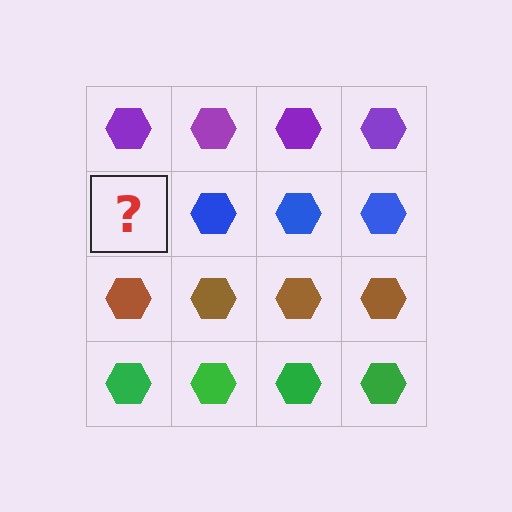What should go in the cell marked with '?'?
The missing cell should contain a blue hexagon.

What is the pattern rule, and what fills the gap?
The rule is that each row has a consistent color. The gap should be filled with a blue hexagon.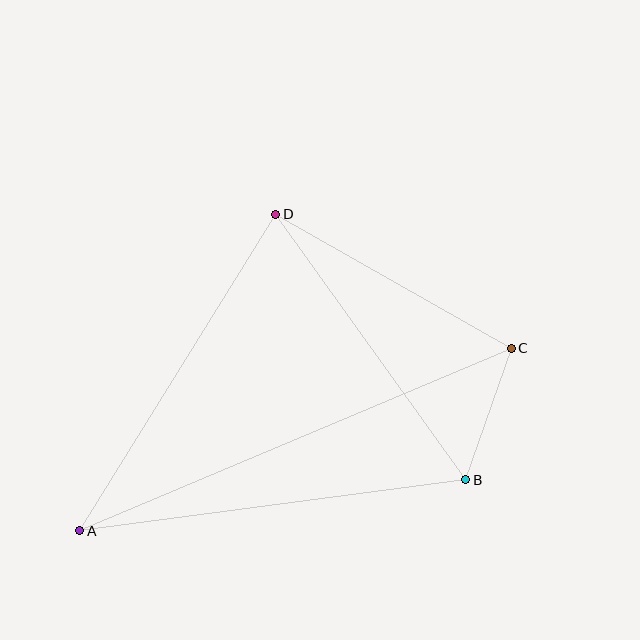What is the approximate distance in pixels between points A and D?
The distance between A and D is approximately 372 pixels.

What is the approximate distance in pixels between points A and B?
The distance between A and B is approximately 390 pixels.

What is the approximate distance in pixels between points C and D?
The distance between C and D is approximately 271 pixels.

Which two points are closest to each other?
Points B and C are closest to each other.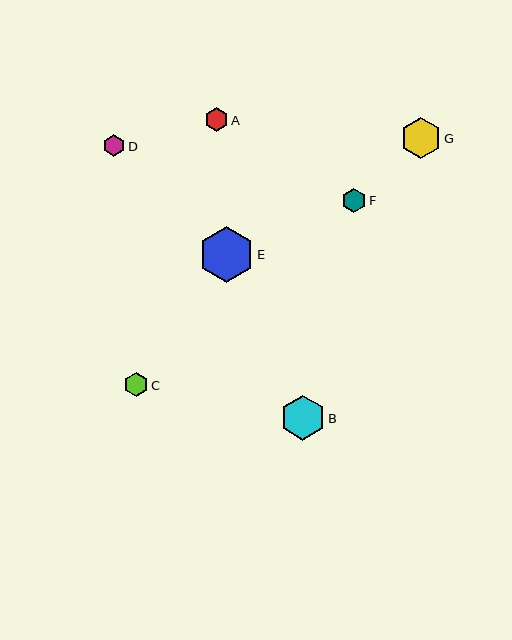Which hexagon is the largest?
Hexagon E is the largest with a size of approximately 55 pixels.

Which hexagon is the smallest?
Hexagon D is the smallest with a size of approximately 21 pixels.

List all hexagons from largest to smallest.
From largest to smallest: E, B, G, F, C, A, D.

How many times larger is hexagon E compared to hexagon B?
Hexagon E is approximately 1.2 times the size of hexagon B.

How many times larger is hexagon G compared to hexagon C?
Hexagon G is approximately 1.7 times the size of hexagon C.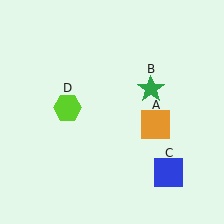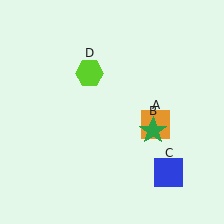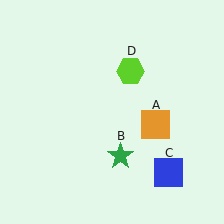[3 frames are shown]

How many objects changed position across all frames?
2 objects changed position: green star (object B), lime hexagon (object D).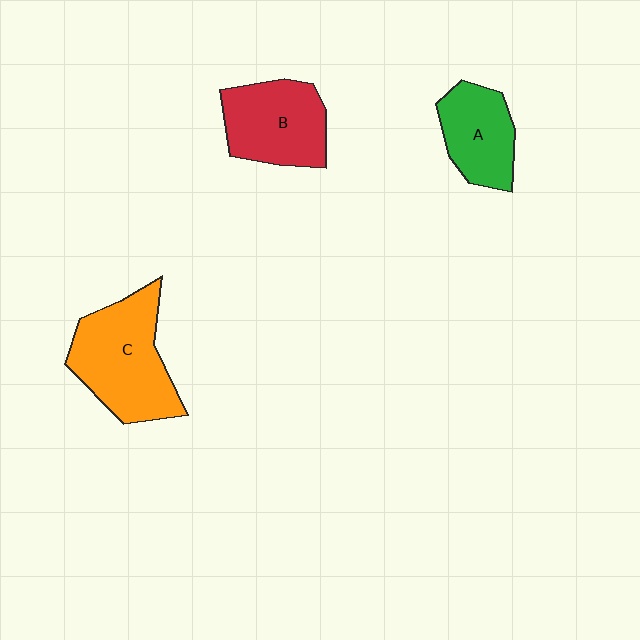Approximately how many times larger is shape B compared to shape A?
Approximately 1.2 times.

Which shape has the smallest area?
Shape A (green).